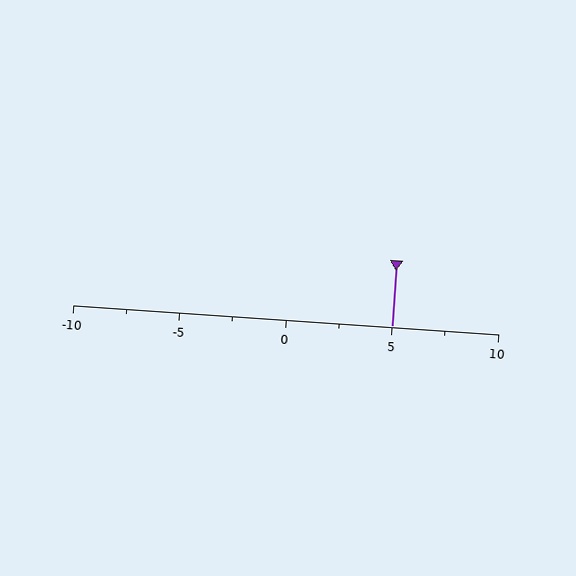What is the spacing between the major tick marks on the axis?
The major ticks are spaced 5 apart.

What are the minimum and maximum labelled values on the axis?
The axis runs from -10 to 10.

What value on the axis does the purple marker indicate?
The marker indicates approximately 5.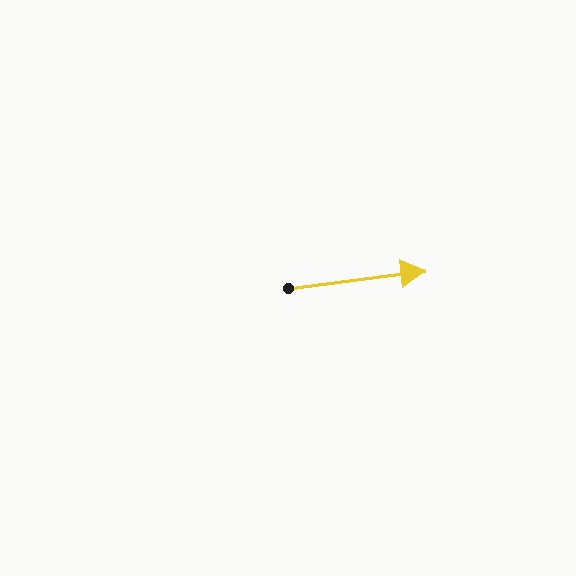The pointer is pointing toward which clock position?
Roughly 3 o'clock.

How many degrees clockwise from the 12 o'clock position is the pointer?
Approximately 83 degrees.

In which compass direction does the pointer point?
East.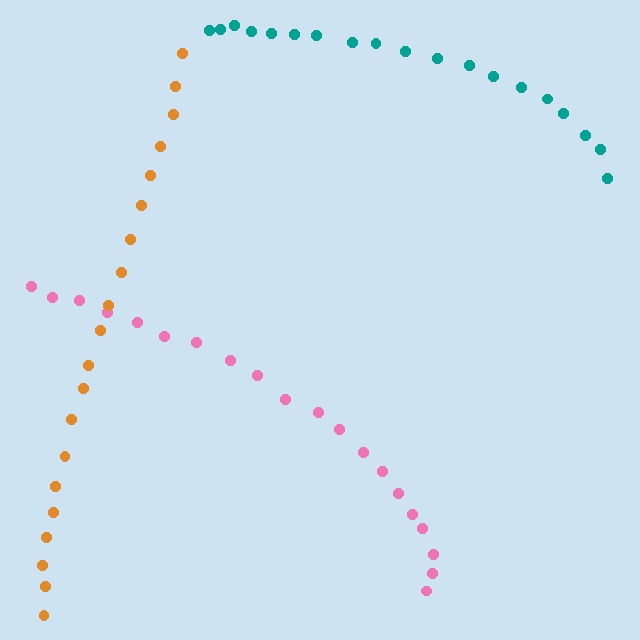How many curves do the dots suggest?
There are 3 distinct paths.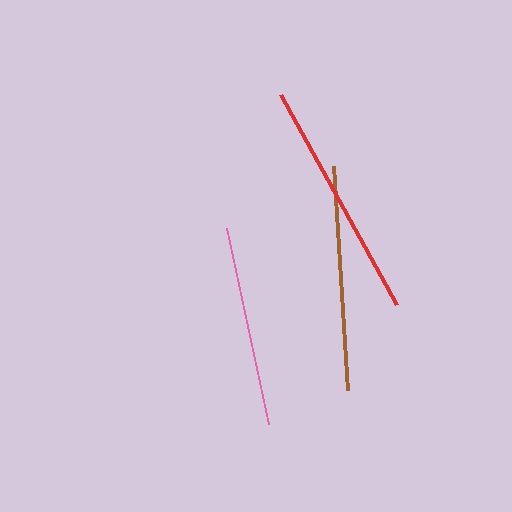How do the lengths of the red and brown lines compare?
The red and brown lines are approximately the same length.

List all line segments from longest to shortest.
From longest to shortest: red, brown, pink.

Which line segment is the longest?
The red line is the longest at approximately 240 pixels.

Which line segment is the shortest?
The pink line is the shortest at approximately 201 pixels.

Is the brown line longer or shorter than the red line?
The red line is longer than the brown line.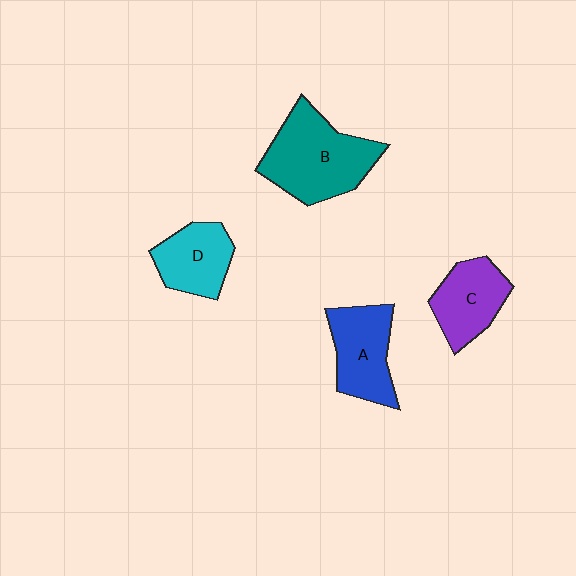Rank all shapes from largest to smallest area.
From largest to smallest: B (teal), A (blue), C (purple), D (cyan).